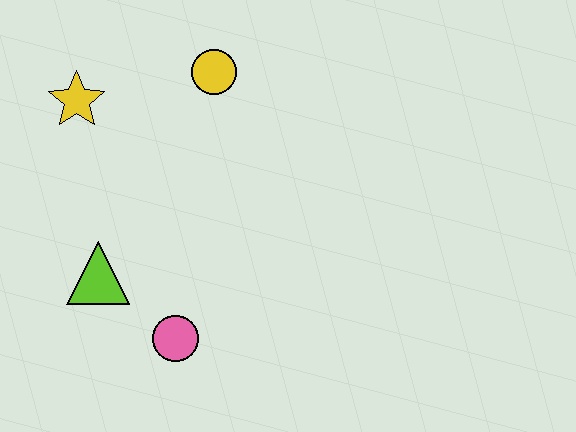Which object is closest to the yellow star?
The yellow circle is closest to the yellow star.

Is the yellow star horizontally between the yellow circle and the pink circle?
No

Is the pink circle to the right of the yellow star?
Yes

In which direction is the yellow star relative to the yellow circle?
The yellow star is to the left of the yellow circle.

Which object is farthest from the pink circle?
The yellow circle is farthest from the pink circle.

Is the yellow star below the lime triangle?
No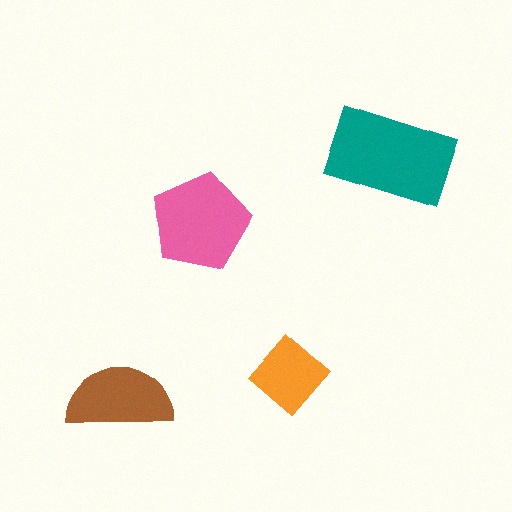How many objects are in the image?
There are 4 objects in the image.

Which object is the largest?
The teal rectangle.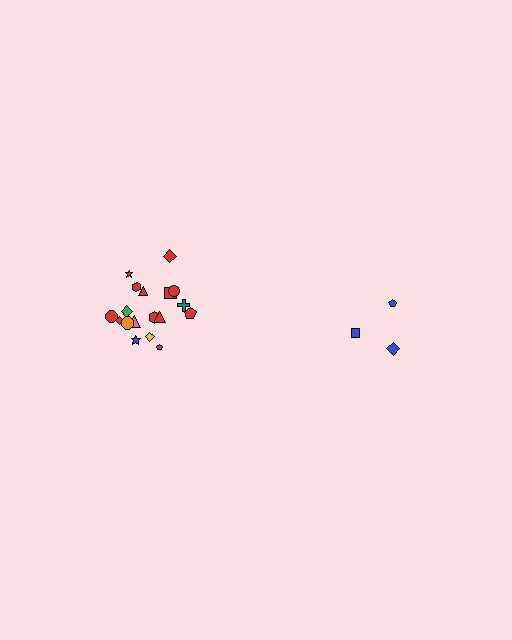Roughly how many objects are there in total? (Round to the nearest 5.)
Roughly 20 objects in total.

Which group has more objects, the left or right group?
The left group.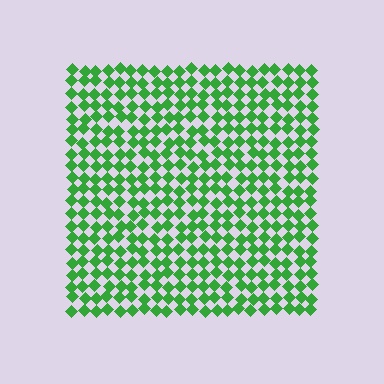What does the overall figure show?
The overall figure shows a square.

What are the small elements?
The small elements are diamonds.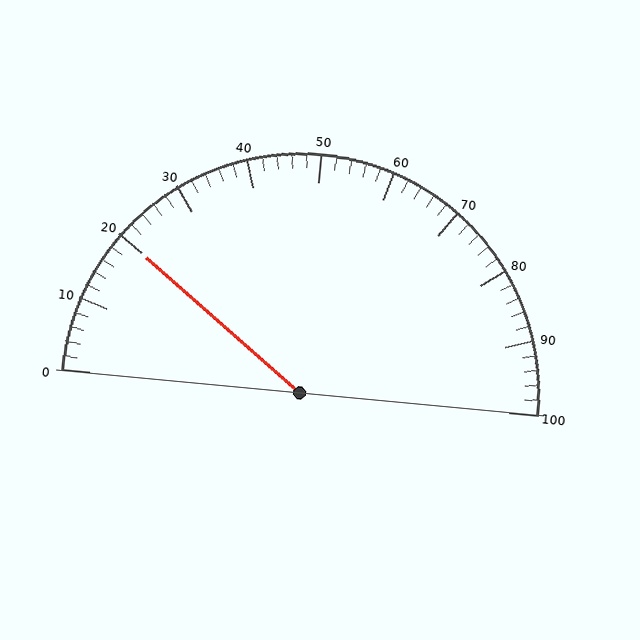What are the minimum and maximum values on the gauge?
The gauge ranges from 0 to 100.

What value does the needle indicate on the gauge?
The needle indicates approximately 20.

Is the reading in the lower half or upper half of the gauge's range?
The reading is in the lower half of the range (0 to 100).